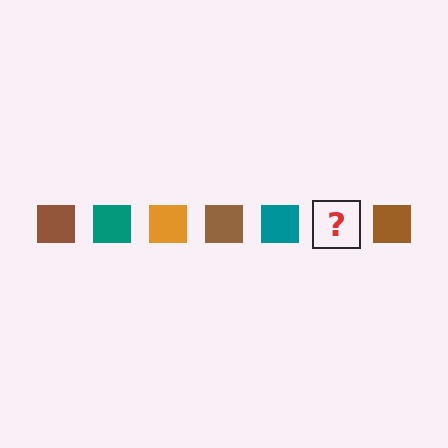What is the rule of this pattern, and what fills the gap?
The rule is that the pattern cycles through brown, teal, orange squares. The gap should be filled with an orange square.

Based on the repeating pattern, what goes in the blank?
The blank should be an orange square.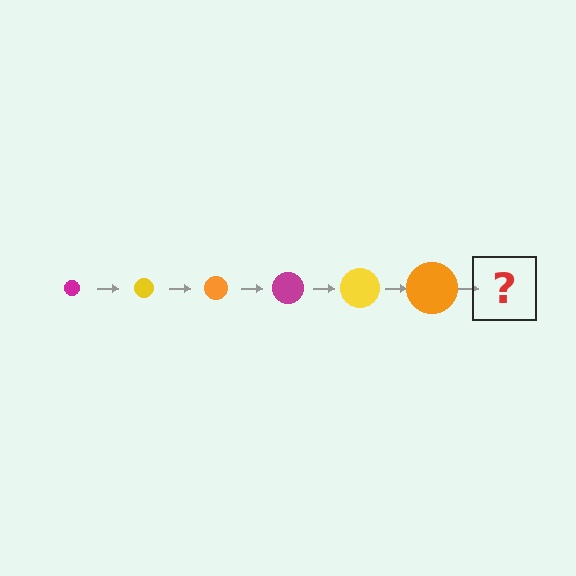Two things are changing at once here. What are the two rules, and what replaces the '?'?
The two rules are that the circle grows larger each step and the color cycles through magenta, yellow, and orange. The '?' should be a magenta circle, larger than the previous one.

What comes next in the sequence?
The next element should be a magenta circle, larger than the previous one.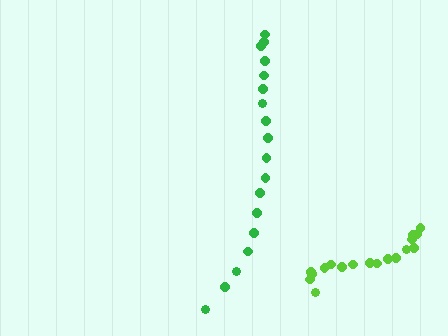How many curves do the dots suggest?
There are 2 distinct paths.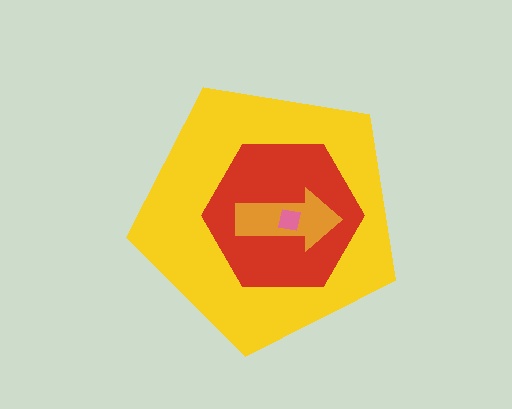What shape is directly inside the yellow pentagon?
The red hexagon.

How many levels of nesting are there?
4.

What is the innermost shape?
The pink square.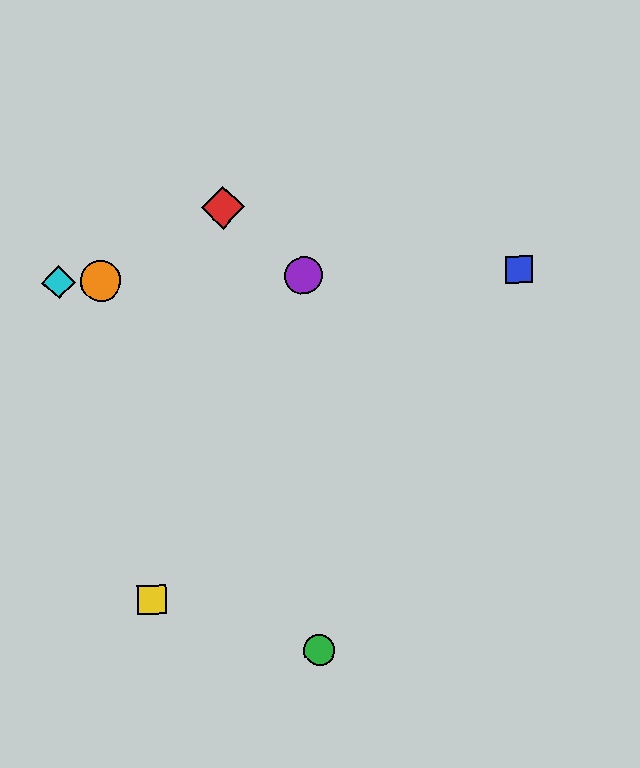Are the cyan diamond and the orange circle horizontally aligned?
Yes, both are at y≈282.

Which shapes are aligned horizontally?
The blue square, the purple circle, the orange circle, the cyan diamond are aligned horizontally.